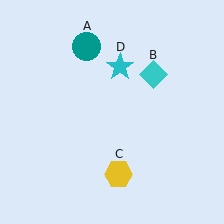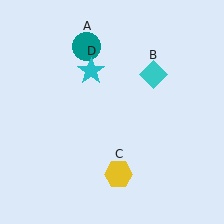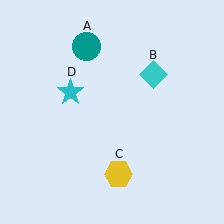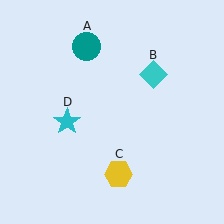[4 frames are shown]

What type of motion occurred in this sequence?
The cyan star (object D) rotated counterclockwise around the center of the scene.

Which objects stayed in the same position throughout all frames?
Teal circle (object A) and cyan diamond (object B) and yellow hexagon (object C) remained stationary.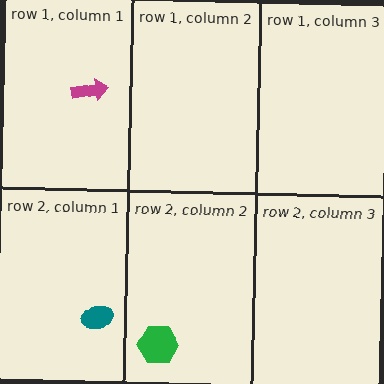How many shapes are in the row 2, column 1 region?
1.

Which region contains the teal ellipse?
The row 2, column 1 region.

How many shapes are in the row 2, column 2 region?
1.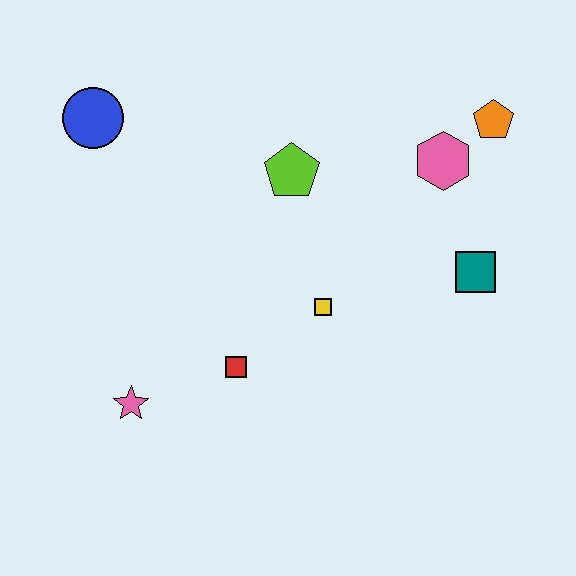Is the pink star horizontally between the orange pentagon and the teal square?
No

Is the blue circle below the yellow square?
No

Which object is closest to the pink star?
The red square is closest to the pink star.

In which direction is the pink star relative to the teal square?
The pink star is to the left of the teal square.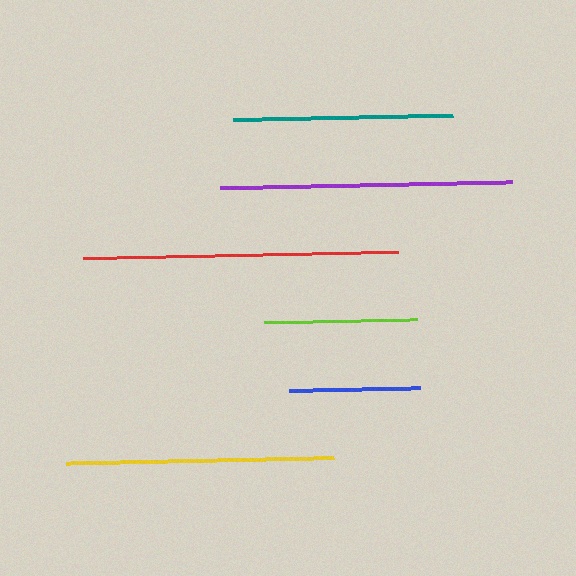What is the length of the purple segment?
The purple segment is approximately 292 pixels long.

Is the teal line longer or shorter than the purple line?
The purple line is longer than the teal line.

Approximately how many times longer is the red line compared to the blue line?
The red line is approximately 2.4 times the length of the blue line.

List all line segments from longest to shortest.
From longest to shortest: red, purple, yellow, teal, lime, blue.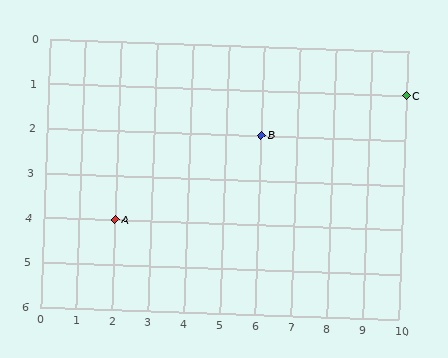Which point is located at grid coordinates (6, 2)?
Point B is at (6, 2).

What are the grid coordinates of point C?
Point C is at grid coordinates (10, 1).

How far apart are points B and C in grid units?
Points B and C are 4 columns and 1 row apart (about 4.1 grid units diagonally).